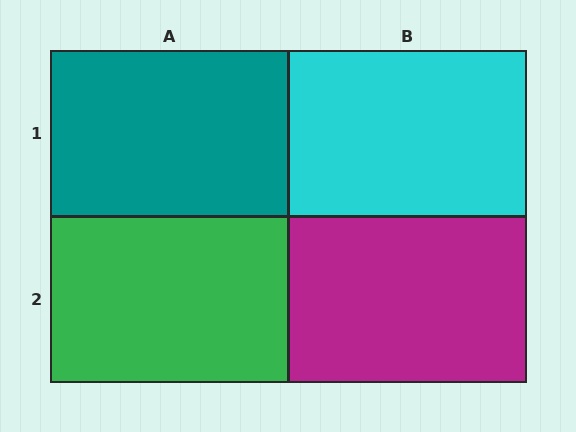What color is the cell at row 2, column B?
Magenta.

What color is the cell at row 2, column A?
Green.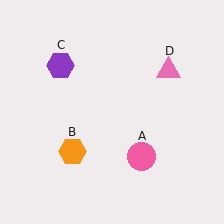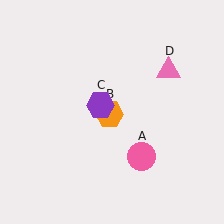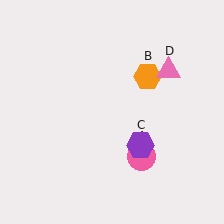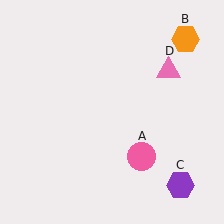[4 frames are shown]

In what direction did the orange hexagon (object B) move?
The orange hexagon (object B) moved up and to the right.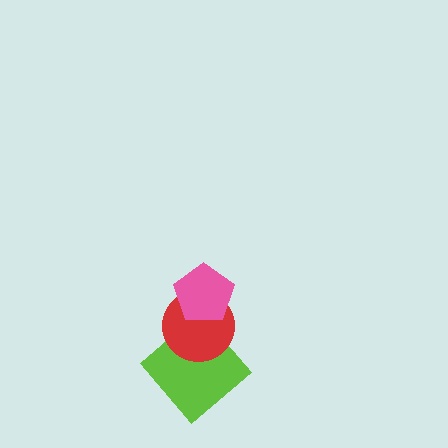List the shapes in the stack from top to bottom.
From top to bottom: the pink pentagon, the red circle, the lime diamond.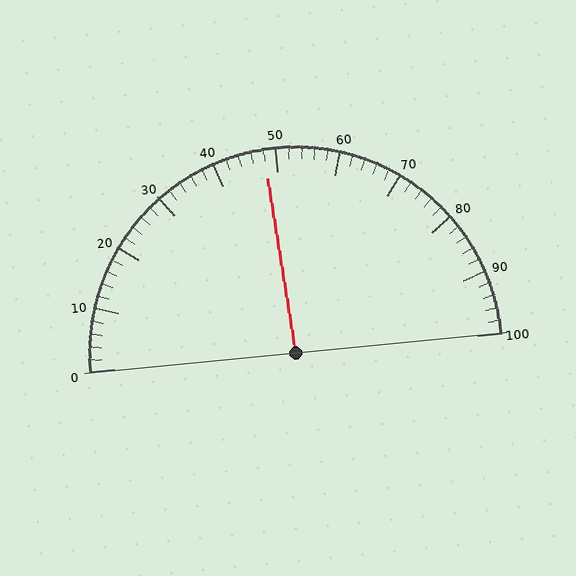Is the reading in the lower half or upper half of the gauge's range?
The reading is in the lower half of the range (0 to 100).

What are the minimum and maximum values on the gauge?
The gauge ranges from 0 to 100.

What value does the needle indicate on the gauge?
The needle indicates approximately 48.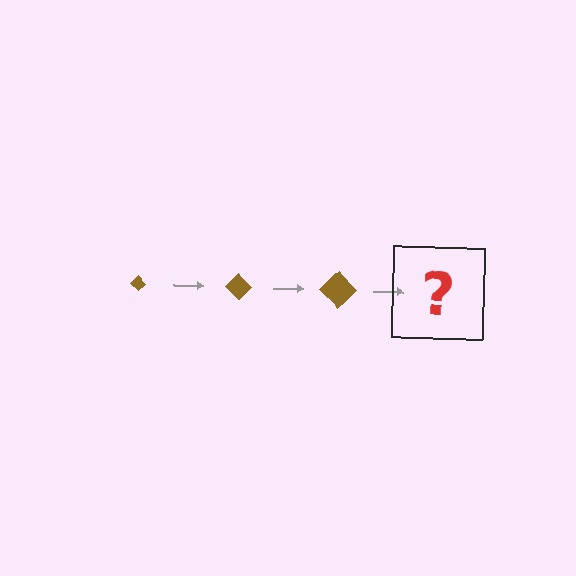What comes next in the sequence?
The next element should be a brown diamond, larger than the previous one.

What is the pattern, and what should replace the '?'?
The pattern is that the diamond gets progressively larger each step. The '?' should be a brown diamond, larger than the previous one.